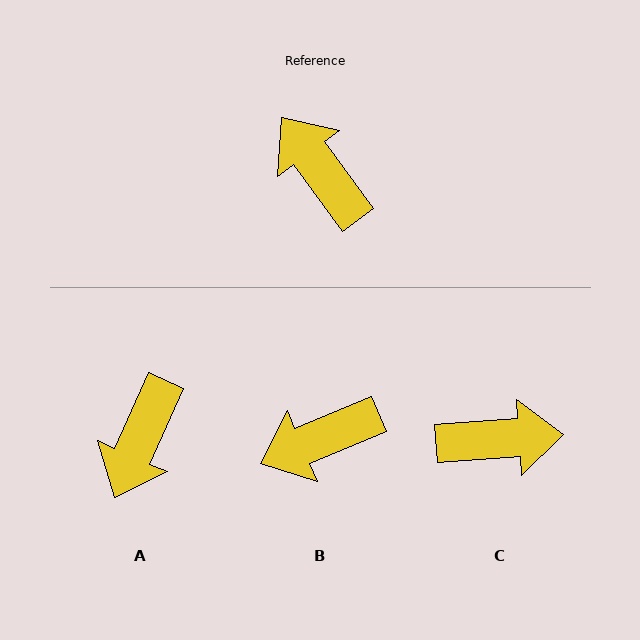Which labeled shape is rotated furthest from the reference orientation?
C, about 122 degrees away.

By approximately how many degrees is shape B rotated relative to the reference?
Approximately 76 degrees counter-clockwise.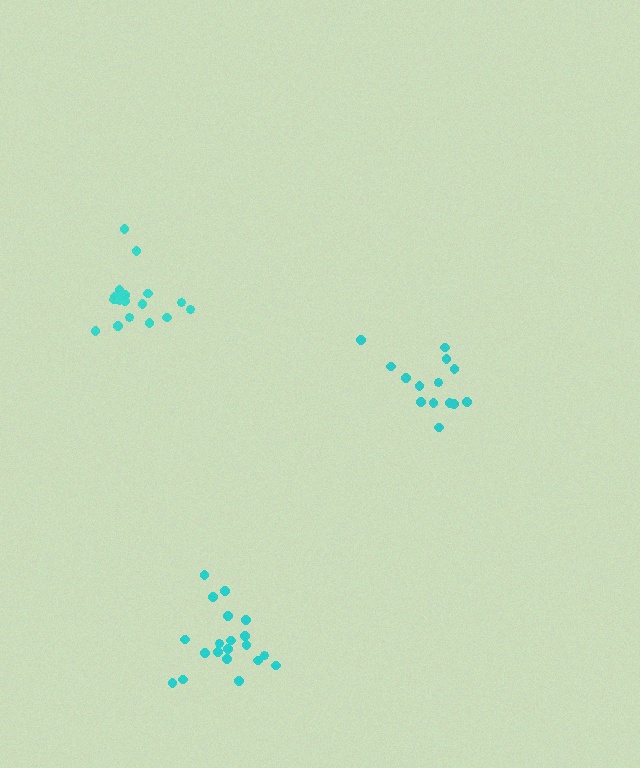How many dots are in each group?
Group 1: 20 dots, Group 2: 18 dots, Group 3: 14 dots (52 total).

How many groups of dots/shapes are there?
There are 3 groups.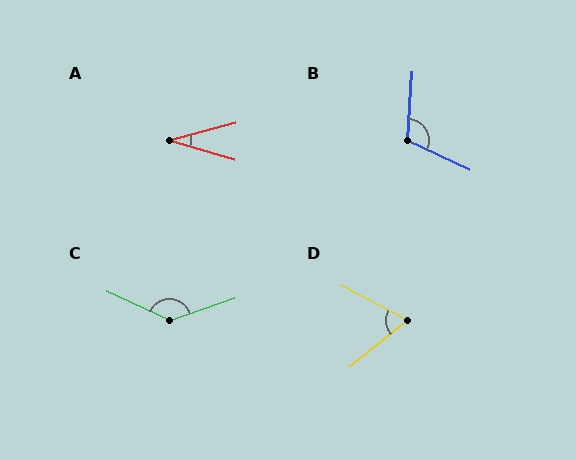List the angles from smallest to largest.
A (31°), D (67°), B (112°), C (136°).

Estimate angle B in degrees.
Approximately 112 degrees.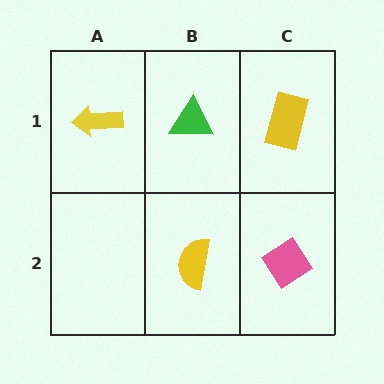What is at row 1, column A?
A yellow arrow.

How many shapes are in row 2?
2 shapes.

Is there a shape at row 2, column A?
No, that cell is empty.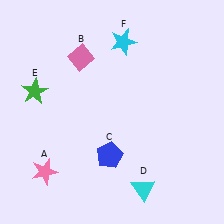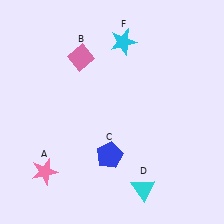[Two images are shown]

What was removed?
The green star (E) was removed in Image 2.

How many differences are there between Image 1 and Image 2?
There is 1 difference between the two images.